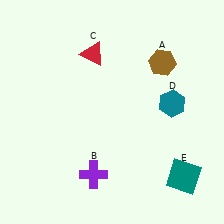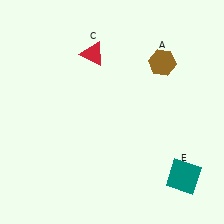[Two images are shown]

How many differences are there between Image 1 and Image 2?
There are 2 differences between the two images.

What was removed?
The teal hexagon (D), the purple cross (B) were removed in Image 2.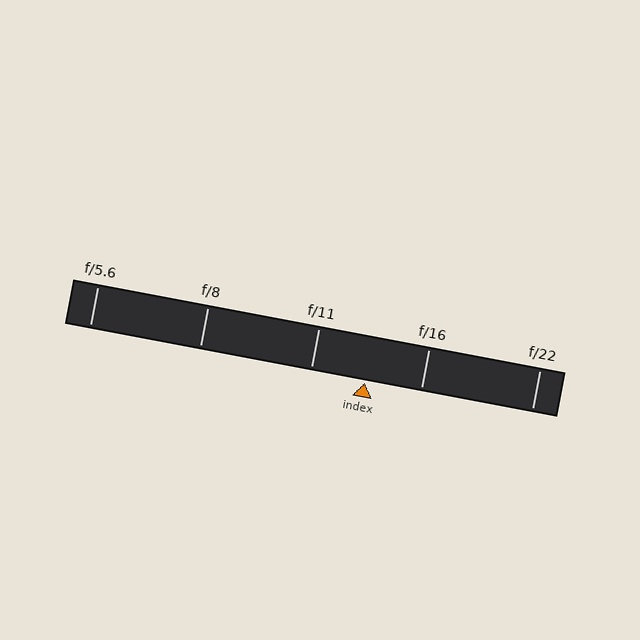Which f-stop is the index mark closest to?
The index mark is closest to f/11.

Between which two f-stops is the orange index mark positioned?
The index mark is between f/11 and f/16.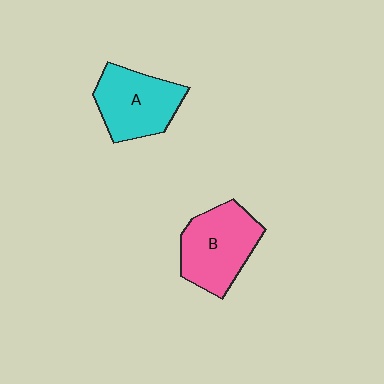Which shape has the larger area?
Shape B (pink).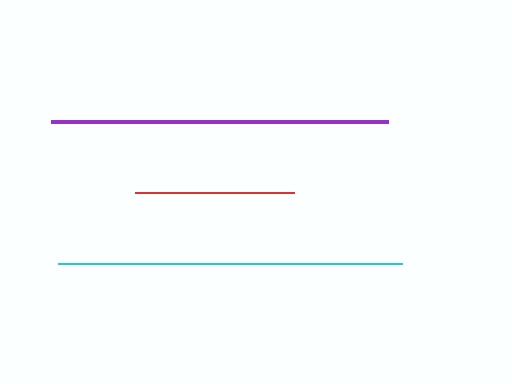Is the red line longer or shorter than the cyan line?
The cyan line is longer than the red line.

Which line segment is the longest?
The cyan line is the longest at approximately 344 pixels.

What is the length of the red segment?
The red segment is approximately 160 pixels long.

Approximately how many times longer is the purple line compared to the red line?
The purple line is approximately 2.1 times the length of the red line.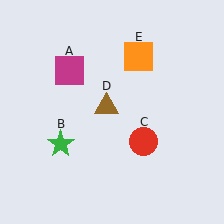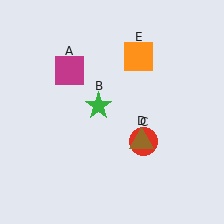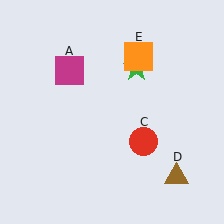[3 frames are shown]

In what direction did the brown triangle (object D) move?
The brown triangle (object D) moved down and to the right.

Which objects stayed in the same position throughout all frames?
Magenta square (object A) and red circle (object C) and orange square (object E) remained stationary.